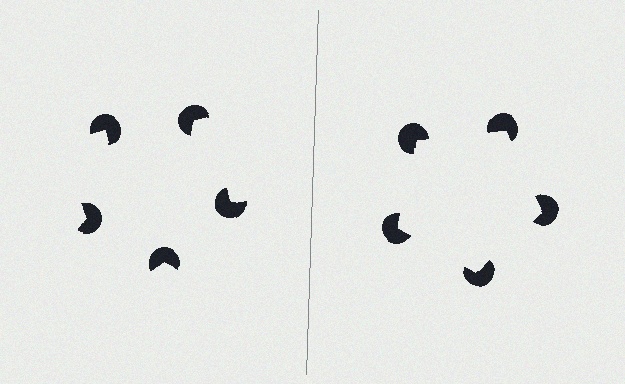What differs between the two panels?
The pac-man discs are positioned identically on both sides; only the wedge orientations differ. On the right they align to a pentagon; on the left they are misaligned.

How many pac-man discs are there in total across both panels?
10 — 5 on each side.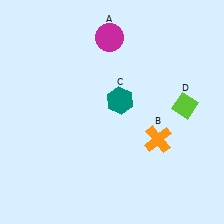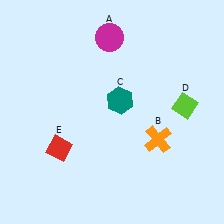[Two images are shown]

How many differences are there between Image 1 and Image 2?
There is 1 difference between the two images.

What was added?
A red diamond (E) was added in Image 2.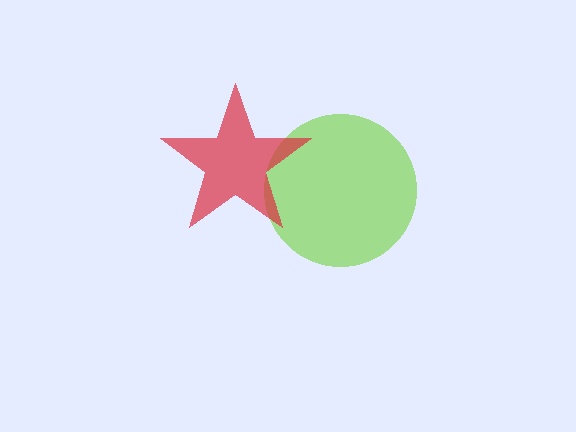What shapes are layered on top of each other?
The layered shapes are: a lime circle, a red star.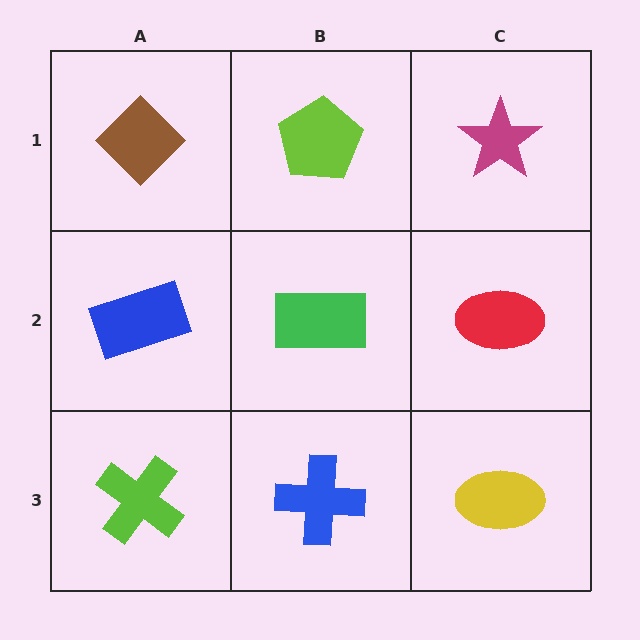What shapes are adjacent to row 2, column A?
A brown diamond (row 1, column A), a lime cross (row 3, column A), a green rectangle (row 2, column B).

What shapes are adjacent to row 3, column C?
A red ellipse (row 2, column C), a blue cross (row 3, column B).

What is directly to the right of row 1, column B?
A magenta star.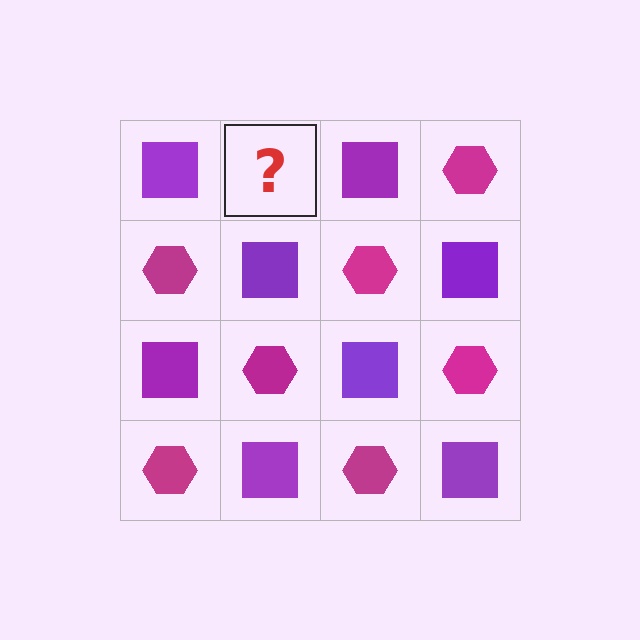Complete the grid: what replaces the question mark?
The question mark should be replaced with a magenta hexagon.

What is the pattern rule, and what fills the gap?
The rule is that it alternates purple square and magenta hexagon in a checkerboard pattern. The gap should be filled with a magenta hexagon.